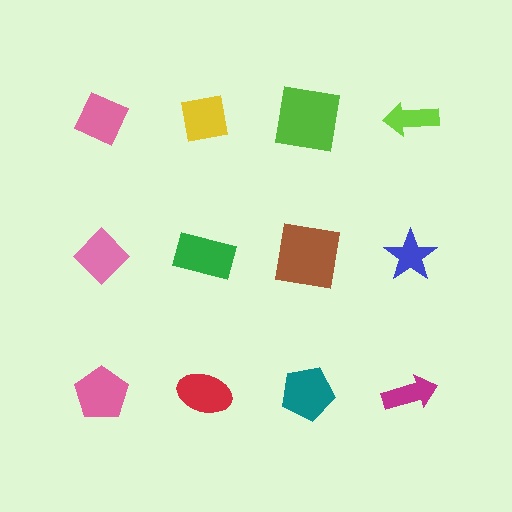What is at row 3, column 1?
A pink pentagon.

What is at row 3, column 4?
A magenta arrow.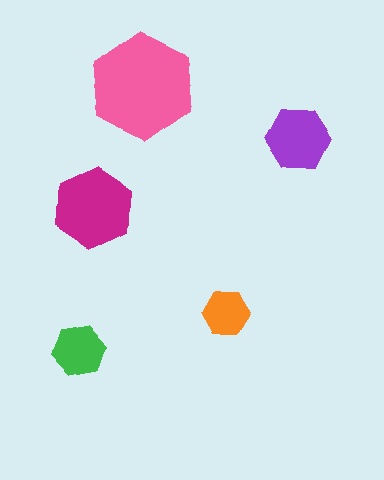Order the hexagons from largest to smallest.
the pink one, the magenta one, the purple one, the green one, the orange one.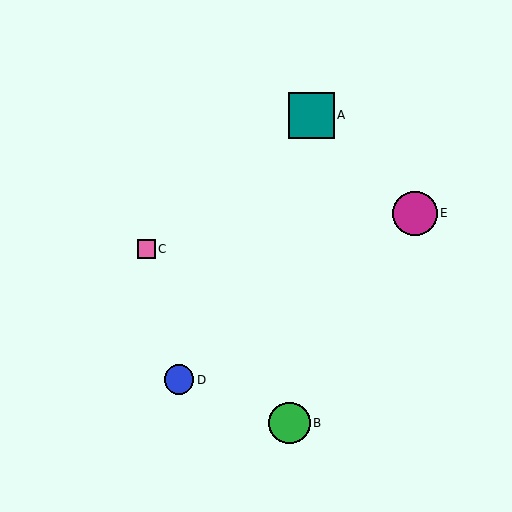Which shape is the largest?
The teal square (labeled A) is the largest.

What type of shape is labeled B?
Shape B is a green circle.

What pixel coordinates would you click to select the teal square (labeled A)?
Click at (311, 115) to select the teal square A.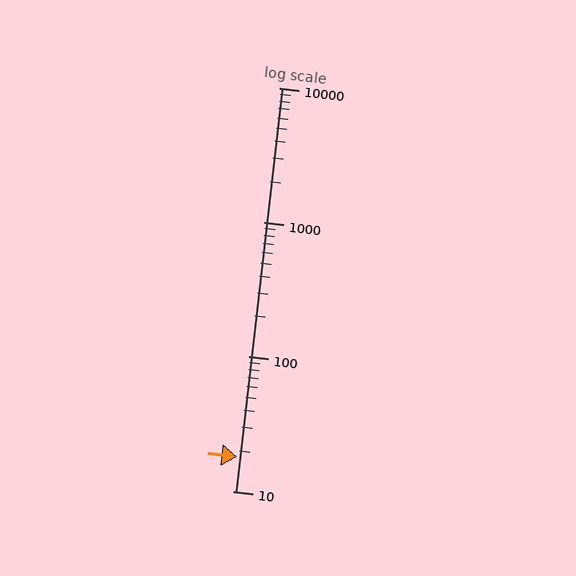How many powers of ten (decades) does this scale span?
The scale spans 3 decades, from 10 to 10000.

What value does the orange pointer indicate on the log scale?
The pointer indicates approximately 18.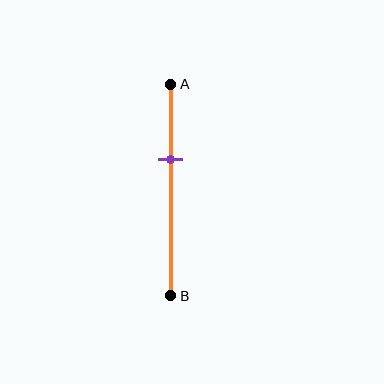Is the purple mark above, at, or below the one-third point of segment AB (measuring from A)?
The purple mark is approximately at the one-third point of segment AB.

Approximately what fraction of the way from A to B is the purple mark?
The purple mark is approximately 35% of the way from A to B.